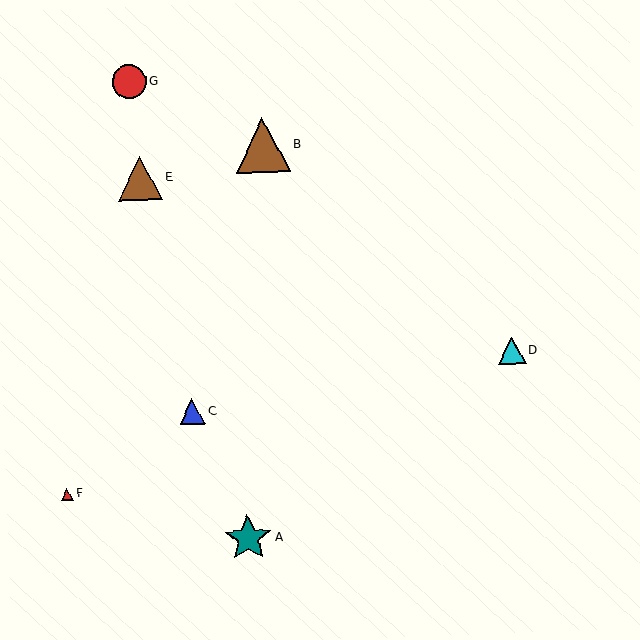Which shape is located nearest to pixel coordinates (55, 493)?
The red triangle (labeled F) at (67, 494) is nearest to that location.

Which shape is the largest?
The brown triangle (labeled B) is the largest.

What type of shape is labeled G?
Shape G is a red circle.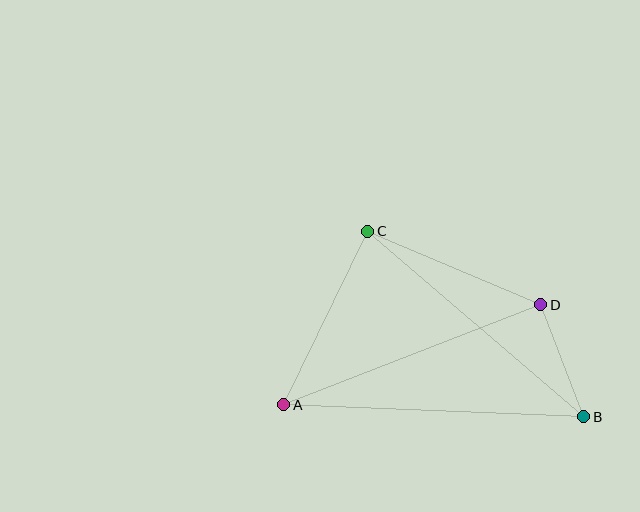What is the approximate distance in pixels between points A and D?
The distance between A and D is approximately 276 pixels.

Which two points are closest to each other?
Points B and D are closest to each other.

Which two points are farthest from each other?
Points A and B are farthest from each other.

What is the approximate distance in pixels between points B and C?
The distance between B and C is approximately 285 pixels.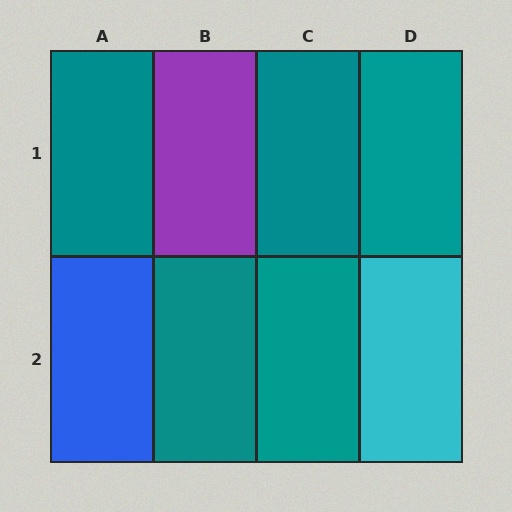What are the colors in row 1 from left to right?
Teal, purple, teal, teal.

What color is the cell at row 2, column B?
Teal.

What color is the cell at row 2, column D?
Cyan.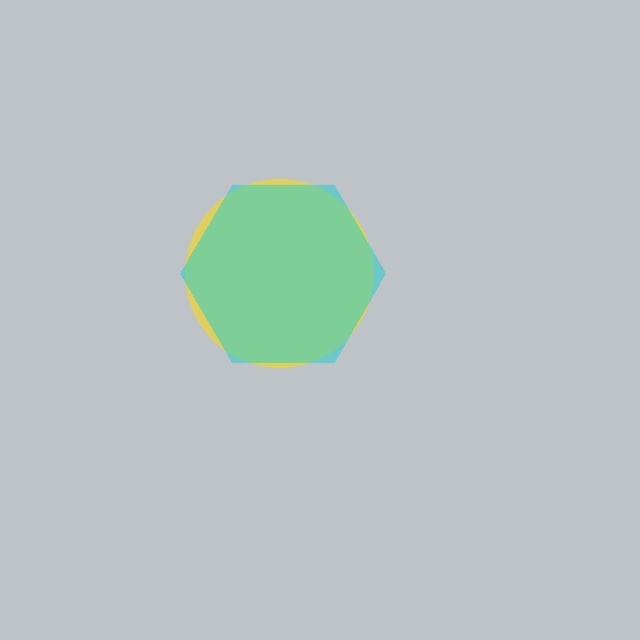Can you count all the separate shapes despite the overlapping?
Yes, there are 2 separate shapes.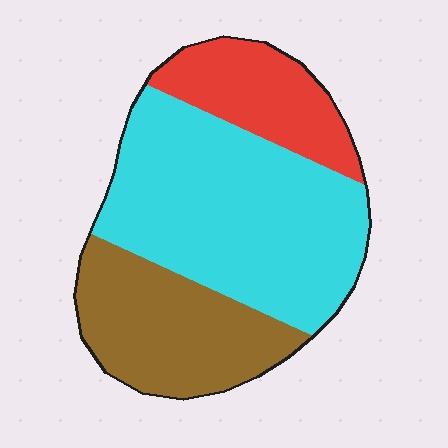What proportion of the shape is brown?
Brown takes up about one quarter (1/4) of the shape.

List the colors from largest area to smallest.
From largest to smallest: cyan, brown, red.